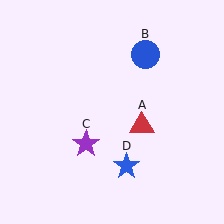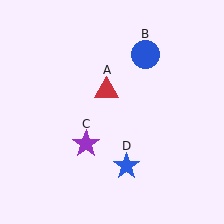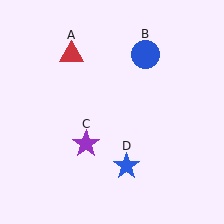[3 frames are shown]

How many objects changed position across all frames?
1 object changed position: red triangle (object A).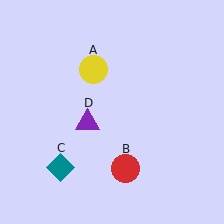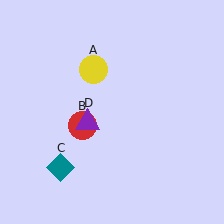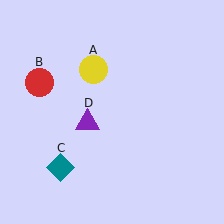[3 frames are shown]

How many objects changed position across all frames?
1 object changed position: red circle (object B).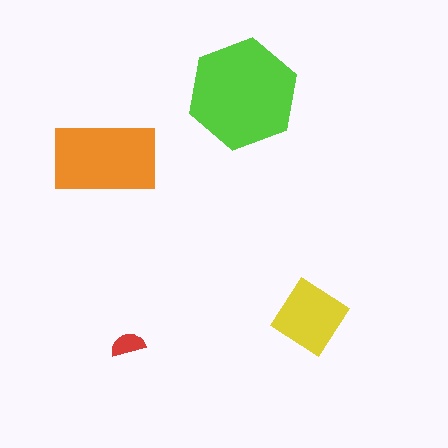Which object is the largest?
The lime hexagon.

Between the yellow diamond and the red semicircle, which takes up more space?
The yellow diamond.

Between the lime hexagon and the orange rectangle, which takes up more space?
The lime hexagon.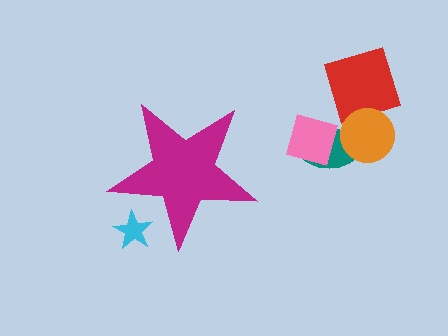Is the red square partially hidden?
No, the red square is fully visible.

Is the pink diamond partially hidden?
No, the pink diamond is fully visible.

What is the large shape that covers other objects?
A magenta star.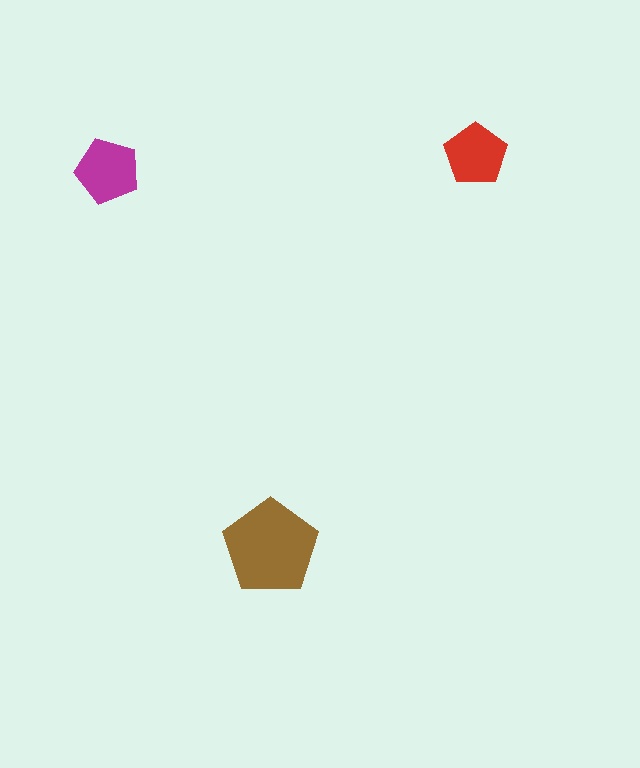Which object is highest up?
The red pentagon is topmost.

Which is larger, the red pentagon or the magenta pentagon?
The magenta one.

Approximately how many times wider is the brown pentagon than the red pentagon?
About 1.5 times wider.